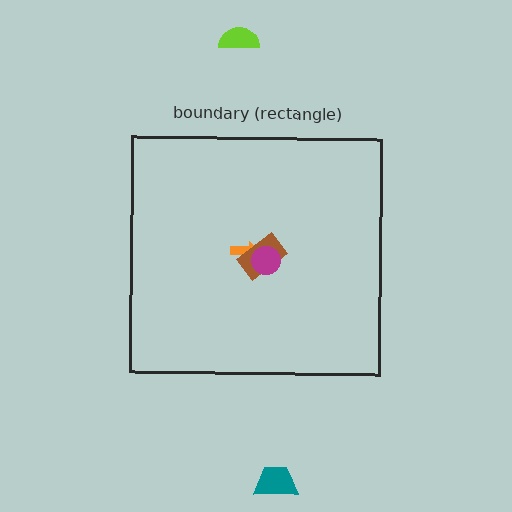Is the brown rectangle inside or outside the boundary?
Inside.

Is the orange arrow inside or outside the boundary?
Inside.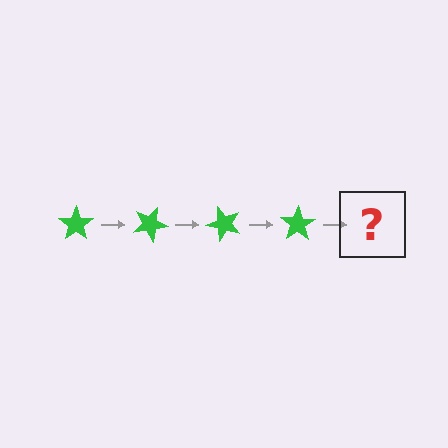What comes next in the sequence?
The next element should be a green star rotated 100 degrees.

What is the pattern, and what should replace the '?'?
The pattern is that the star rotates 25 degrees each step. The '?' should be a green star rotated 100 degrees.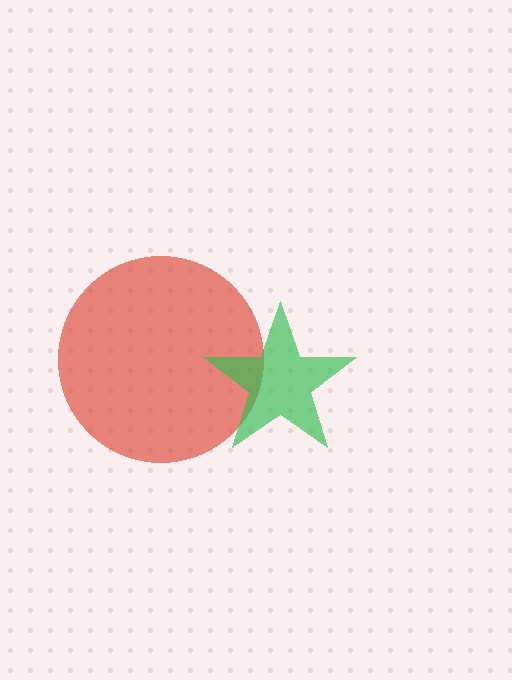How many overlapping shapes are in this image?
There are 2 overlapping shapes in the image.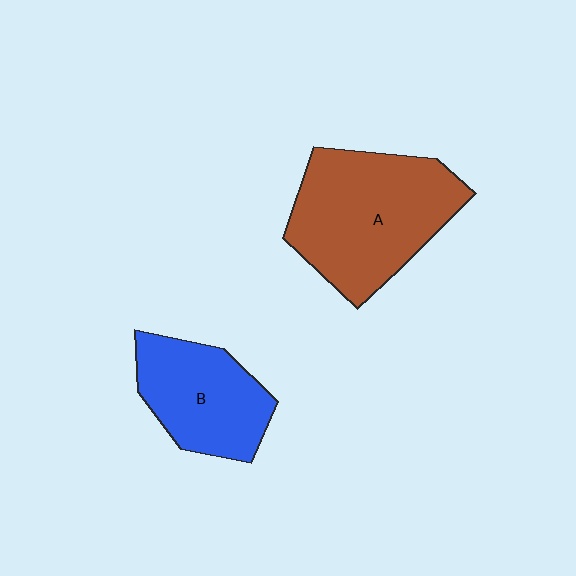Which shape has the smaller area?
Shape B (blue).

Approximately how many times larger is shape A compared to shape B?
Approximately 1.5 times.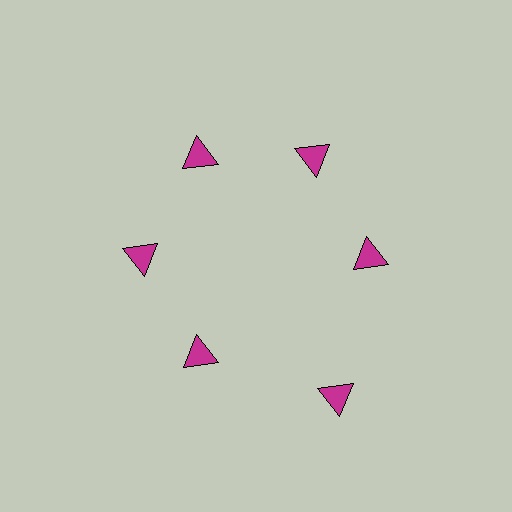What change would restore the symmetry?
The symmetry would be restored by moving it inward, back onto the ring so that all 6 triangles sit at equal angles and equal distance from the center.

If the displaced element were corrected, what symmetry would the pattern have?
It would have 6-fold rotational symmetry — the pattern would map onto itself every 60 degrees.